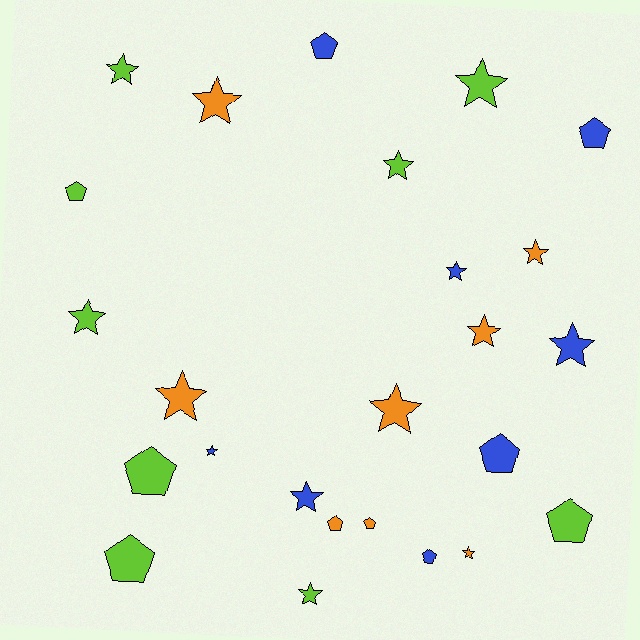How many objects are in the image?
There are 25 objects.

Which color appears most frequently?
Lime, with 9 objects.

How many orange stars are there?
There are 6 orange stars.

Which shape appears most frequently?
Star, with 15 objects.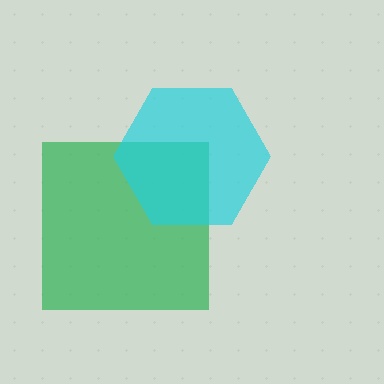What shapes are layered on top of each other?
The layered shapes are: a green square, a cyan hexagon.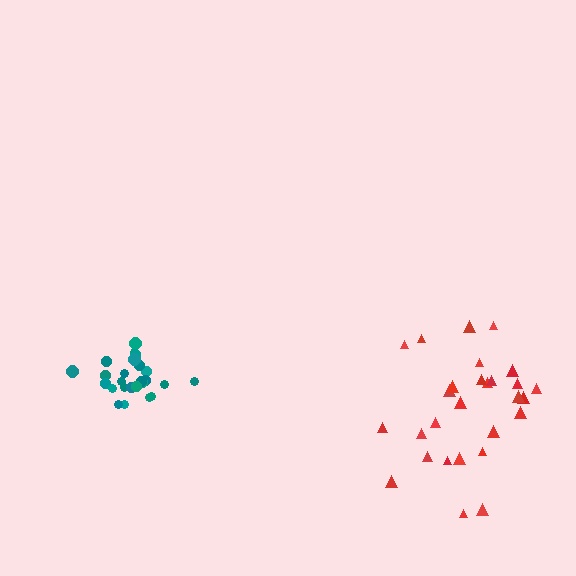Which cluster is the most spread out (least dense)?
Red.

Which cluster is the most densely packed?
Teal.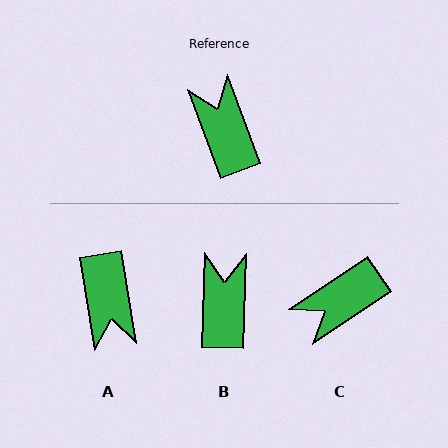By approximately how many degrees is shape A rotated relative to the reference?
Approximately 169 degrees counter-clockwise.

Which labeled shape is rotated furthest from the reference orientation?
A, about 169 degrees away.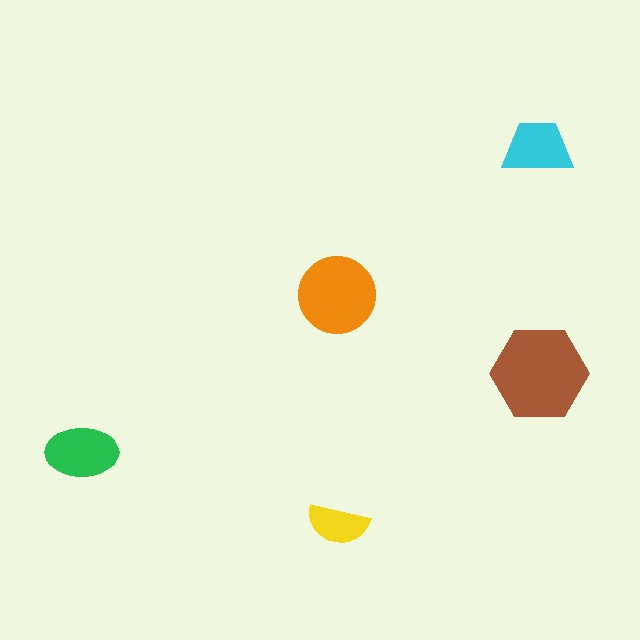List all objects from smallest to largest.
The yellow semicircle, the cyan trapezoid, the green ellipse, the orange circle, the brown hexagon.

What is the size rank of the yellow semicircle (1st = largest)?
5th.